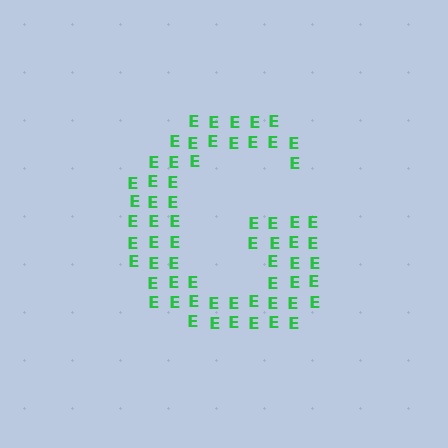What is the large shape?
The large shape is the letter G.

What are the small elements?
The small elements are letter E's.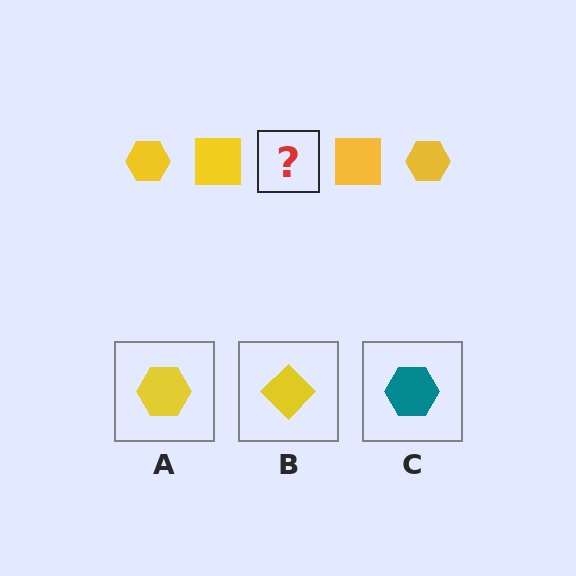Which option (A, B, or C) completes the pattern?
A.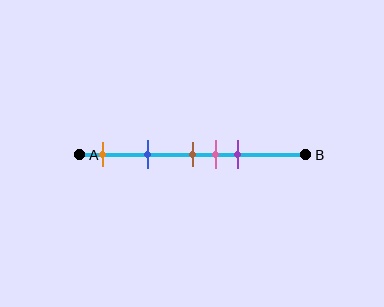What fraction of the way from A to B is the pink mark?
The pink mark is approximately 60% (0.6) of the way from A to B.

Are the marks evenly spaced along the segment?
No, the marks are not evenly spaced.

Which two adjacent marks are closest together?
The brown and pink marks are the closest adjacent pair.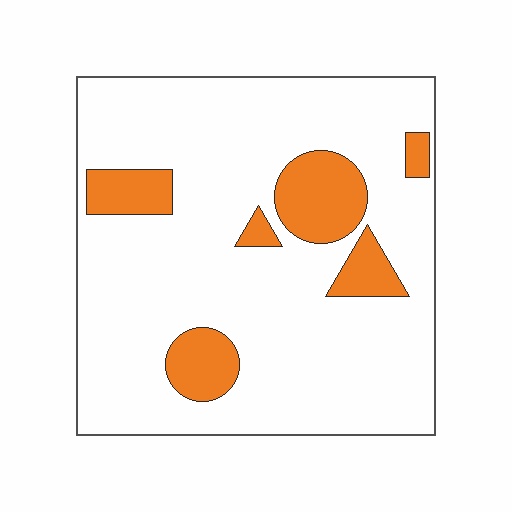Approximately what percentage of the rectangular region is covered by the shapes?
Approximately 15%.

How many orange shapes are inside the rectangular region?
6.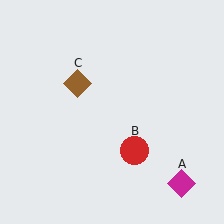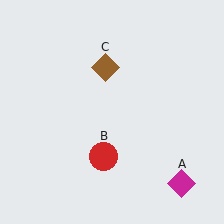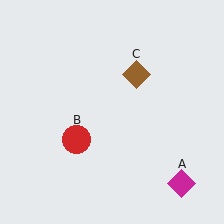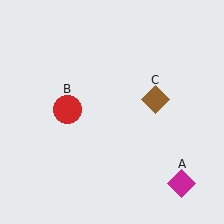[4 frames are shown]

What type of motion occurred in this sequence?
The red circle (object B), brown diamond (object C) rotated clockwise around the center of the scene.